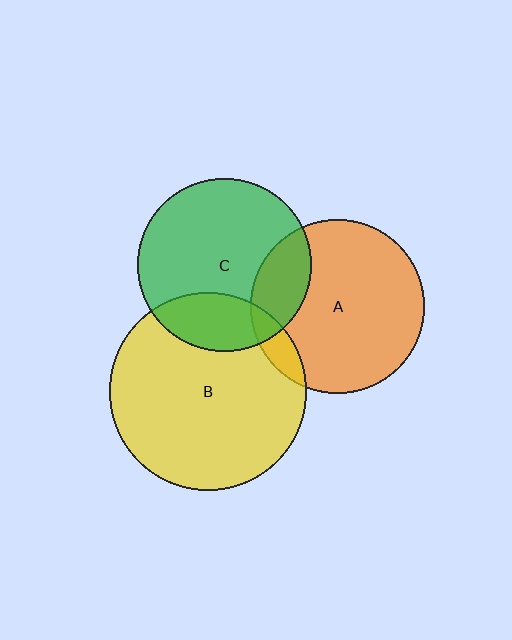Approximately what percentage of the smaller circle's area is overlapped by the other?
Approximately 20%.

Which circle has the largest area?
Circle B (yellow).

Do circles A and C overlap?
Yes.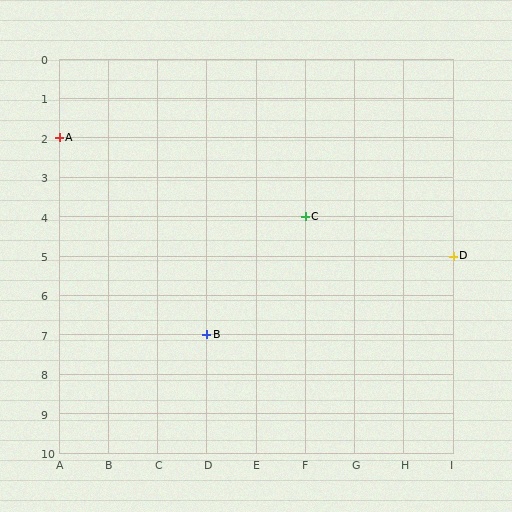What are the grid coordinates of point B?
Point B is at grid coordinates (D, 7).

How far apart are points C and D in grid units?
Points C and D are 3 columns and 1 row apart (about 3.2 grid units diagonally).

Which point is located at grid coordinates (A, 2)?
Point A is at (A, 2).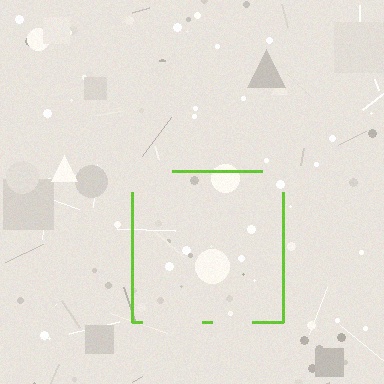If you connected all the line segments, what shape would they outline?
They would outline a square.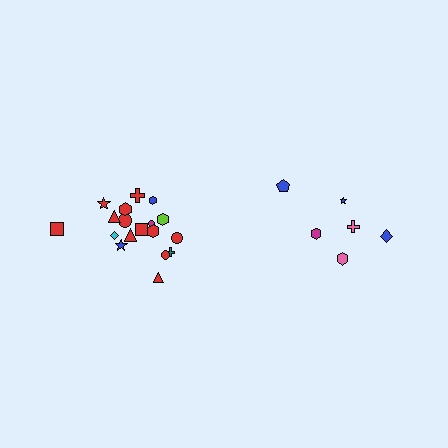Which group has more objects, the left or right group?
The left group.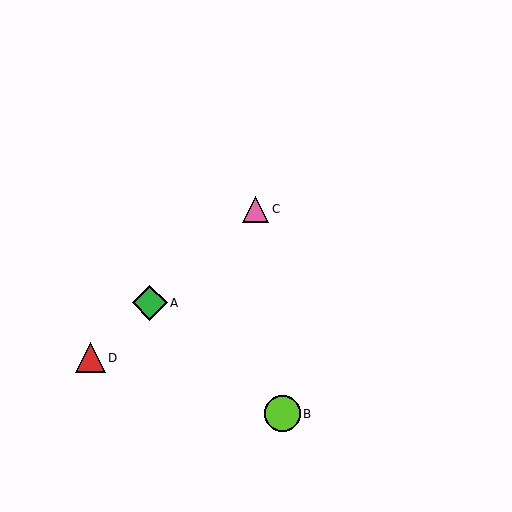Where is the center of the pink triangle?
The center of the pink triangle is at (256, 209).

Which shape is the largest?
The lime circle (labeled B) is the largest.